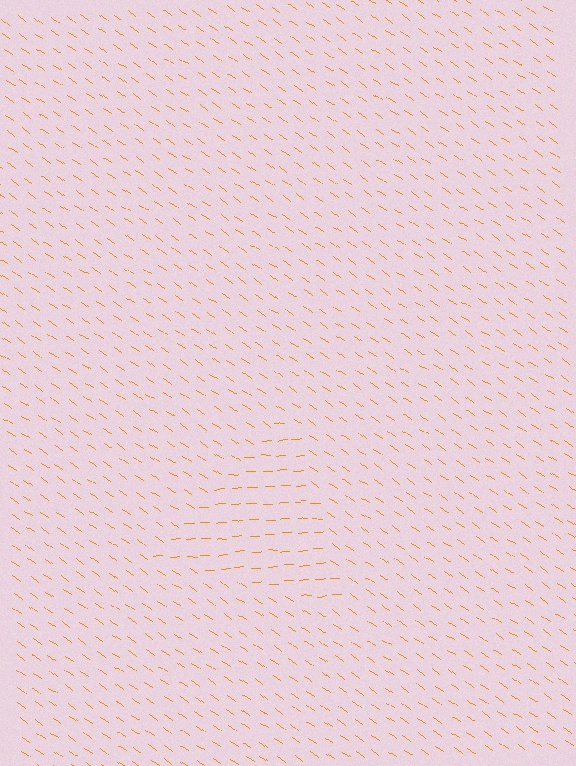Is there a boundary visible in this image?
Yes, there is a texture boundary formed by a change in line orientation.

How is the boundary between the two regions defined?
The boundary is defined purely by a change in line orientation (approximately 36 degrees difference). All lines are the same color and thickness.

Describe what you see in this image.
The image is filled with small orange line segments. A triangle region in the image has lines oriented differently from the surrounding lines, creating a visible texture boundary.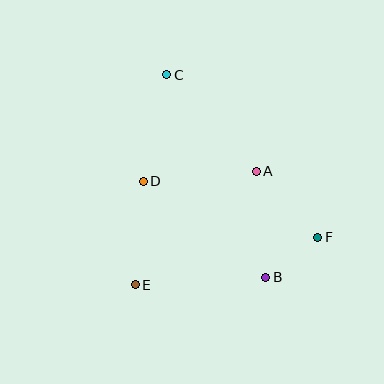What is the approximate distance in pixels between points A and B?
The distance between A and B is approximately 107 pixels.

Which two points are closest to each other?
Points B and F are closest to each other.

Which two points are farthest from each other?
Points B and C are farthest from each other.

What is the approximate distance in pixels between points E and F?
The distance between E and F is approximately 189 pixels.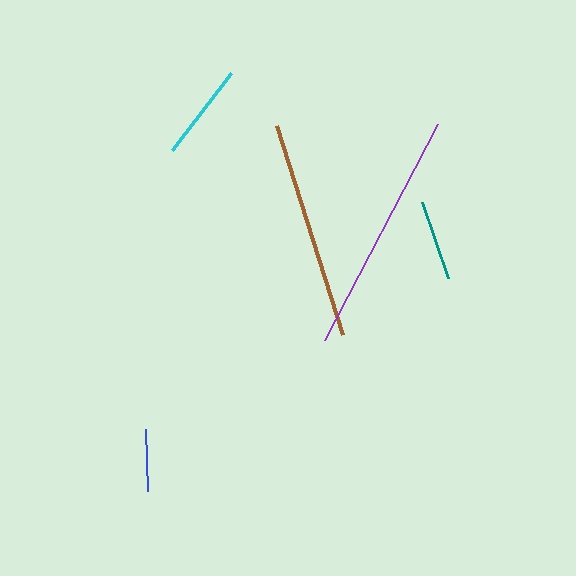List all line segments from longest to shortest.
From longest to shortest: purple, brown, cyan, teal, blue.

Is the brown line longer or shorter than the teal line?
The brown line is longer than the teal line.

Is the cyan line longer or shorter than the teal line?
The cyan line is longer than the teal line.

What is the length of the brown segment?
The brown segment is approximately 219 pixels long.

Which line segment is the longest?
The purple line is the longest at approximately 244 pixels.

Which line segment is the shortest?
The blue line is the shortest at approximately 62 pixels.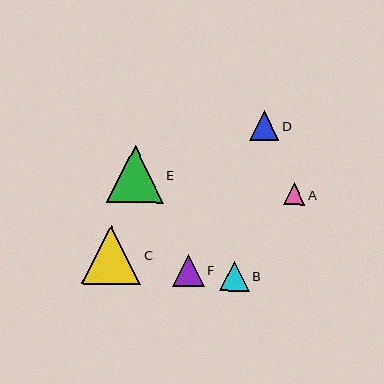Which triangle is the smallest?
Triangle A is the smallest with a size of approximately 22 pixels.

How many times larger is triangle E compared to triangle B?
Triangle E is approximately 1.9 times the size of triangle B.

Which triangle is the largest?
Triangle C is the largest with a size of approximately 60 pixels.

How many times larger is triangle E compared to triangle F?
Triangle E is approximately 1.8 times the size of triangle F.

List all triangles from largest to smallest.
From largest to smallest: C, E, F, D, B, A.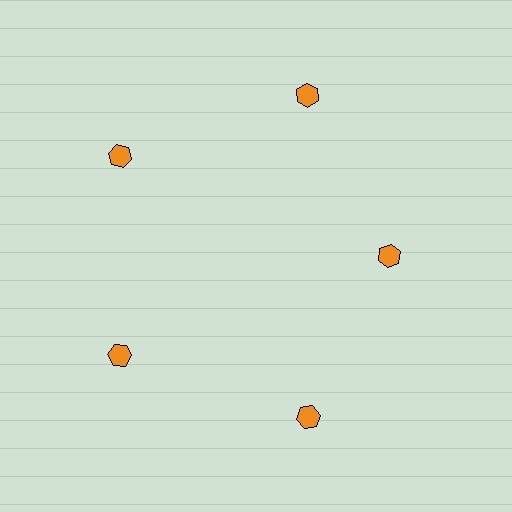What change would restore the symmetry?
The symmetry would be restored by moving it outward, back onto the ring so that all 5 hexagons sit at equal angles and equal distance from the center.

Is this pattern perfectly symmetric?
No. The 5 orange hexagons are arranged in a ring, but one element near the 3 o'clock position is pulled inward toward the center, breaking the 5-fold rotational symmetry.